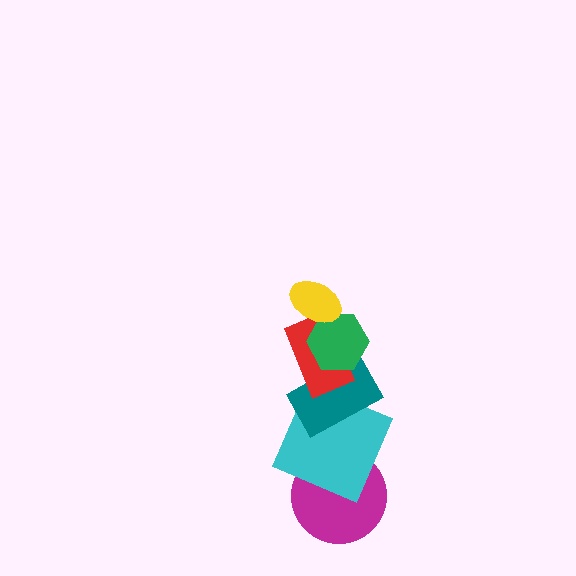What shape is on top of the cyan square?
The teal rectangle is on top of the cyan square.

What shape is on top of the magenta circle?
The cyan square is on top of the magenta circle.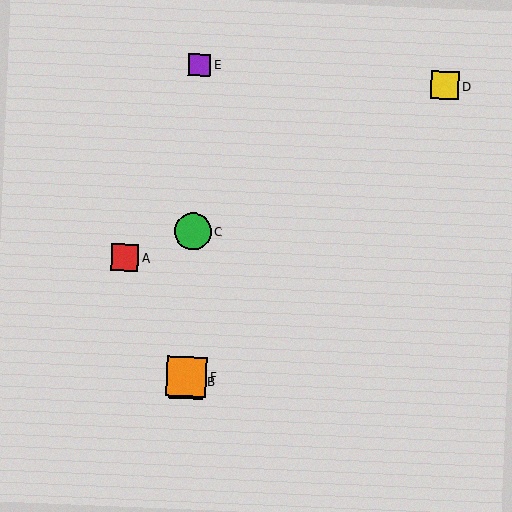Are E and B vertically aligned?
Yes, both are at x≈200.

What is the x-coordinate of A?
Object A is at x≈125.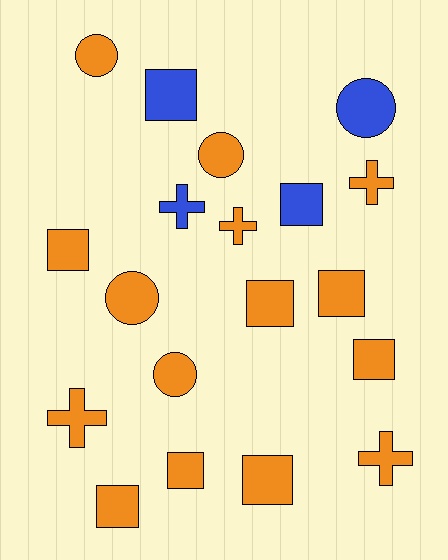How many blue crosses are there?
There is 1 blue cross.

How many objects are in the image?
There are 19 objects.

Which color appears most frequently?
Orange, with 15 objects.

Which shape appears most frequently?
Square, with 9 objects.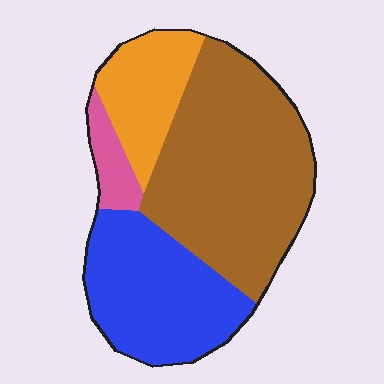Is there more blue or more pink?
Blue.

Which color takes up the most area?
Brown, at roughly 50%.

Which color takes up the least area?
Pink, at roughly 5%.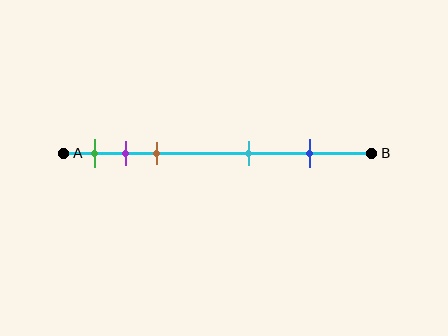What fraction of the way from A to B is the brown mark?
The brown mark is approximately 30% (0.3) of the way from A to B.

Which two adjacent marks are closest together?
The purple and brown marks are the closest adjacent pair.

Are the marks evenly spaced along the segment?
No, the marks are not evenly spaced.